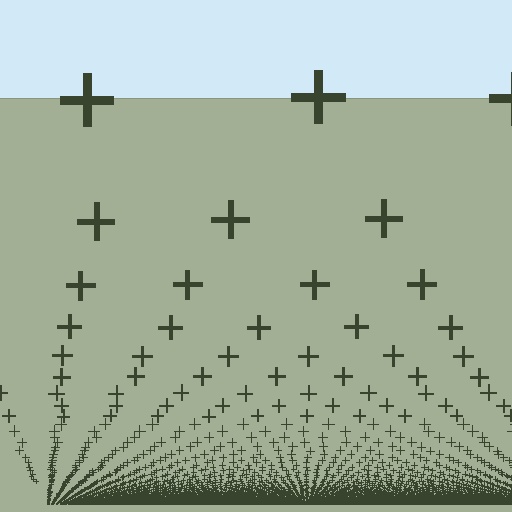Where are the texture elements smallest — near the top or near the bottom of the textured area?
Near the bottom.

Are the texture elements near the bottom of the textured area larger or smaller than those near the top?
Smaller. The gradient is inverted — elements near the bottom are smaller and denser.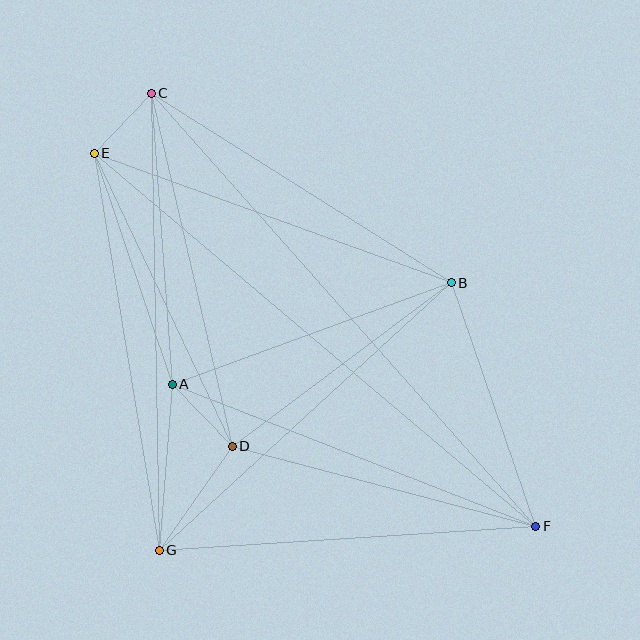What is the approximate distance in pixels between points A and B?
The distance between A and B is approximately 297 pixels.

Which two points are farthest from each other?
Points C and F are farthest from each other.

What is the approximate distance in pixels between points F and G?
The distance between F and G is approximately 377 pixels.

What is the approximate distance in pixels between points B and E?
The distance between B and E is approximately 380 pixels.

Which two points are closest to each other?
Points C and E are closest to each other.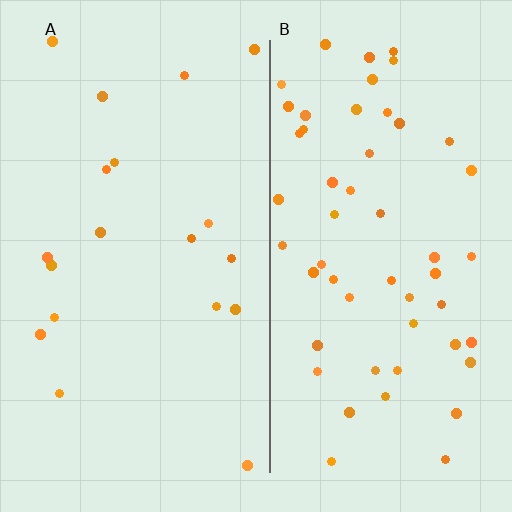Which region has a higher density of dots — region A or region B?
B (the right).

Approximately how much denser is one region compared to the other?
Approximately 2.8× — region B over region A.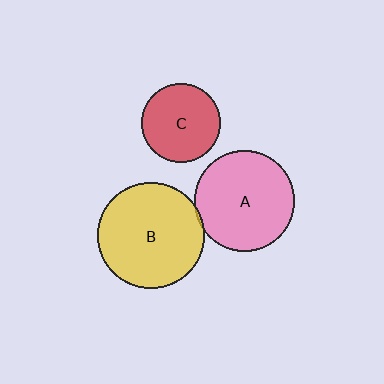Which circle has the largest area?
Circle B (yellow).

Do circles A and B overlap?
Yes.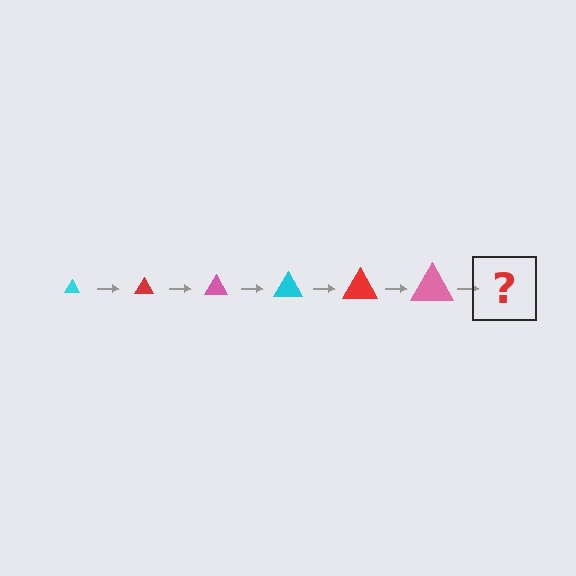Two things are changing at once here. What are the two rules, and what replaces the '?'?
The two rules are that the triangle grows larger each step and the color cycles through cyan, red, and pink. The '?' should be a cyan triangle, larger than the previous one.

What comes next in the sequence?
The next element should be a cyan triangle, larger than the previous one.